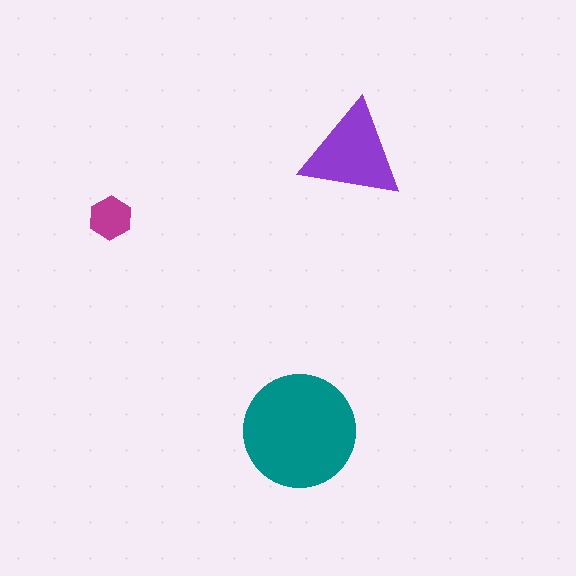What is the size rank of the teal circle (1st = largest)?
1st.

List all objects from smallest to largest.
The magenta hexagon, the purple triangle, the teal circle.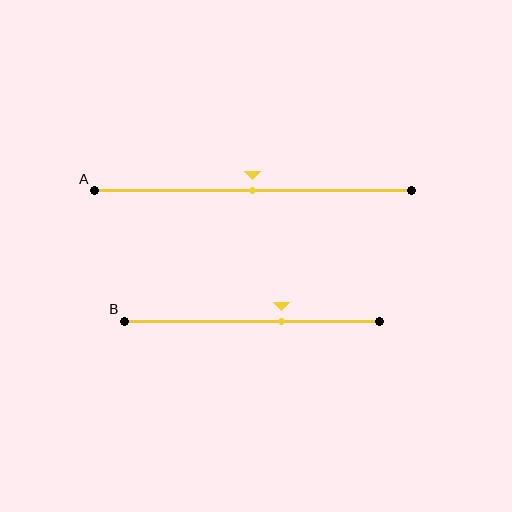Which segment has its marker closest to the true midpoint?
Segment A has its marker closest to the true midpoint.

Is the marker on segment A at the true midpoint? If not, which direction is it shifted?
Yes, the marker on segment A is at the true midpoint.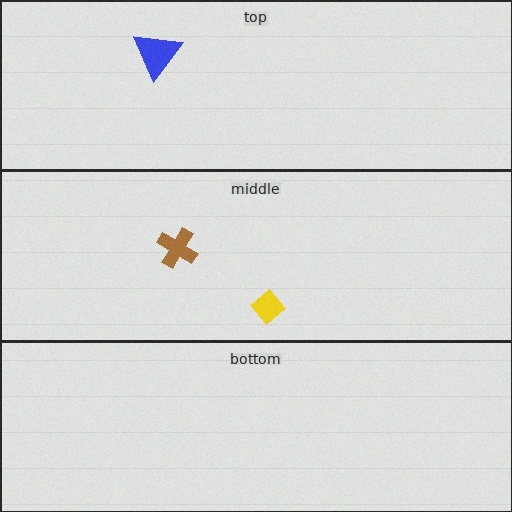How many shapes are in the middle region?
2.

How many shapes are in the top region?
1.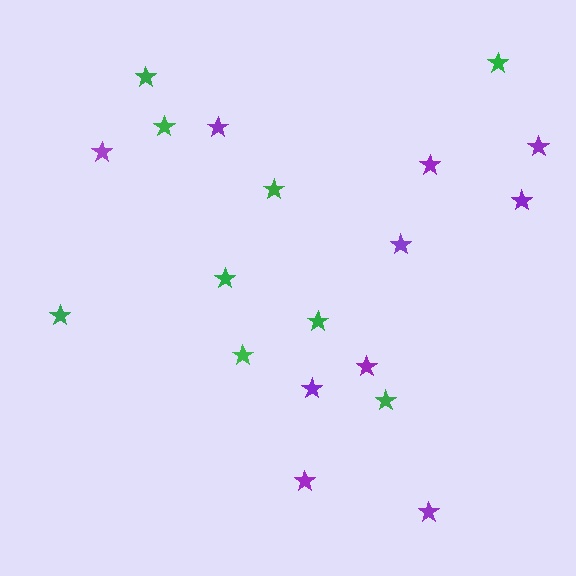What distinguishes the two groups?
There are 2 groups: one group of green stars (9) and one group of purple stars (10).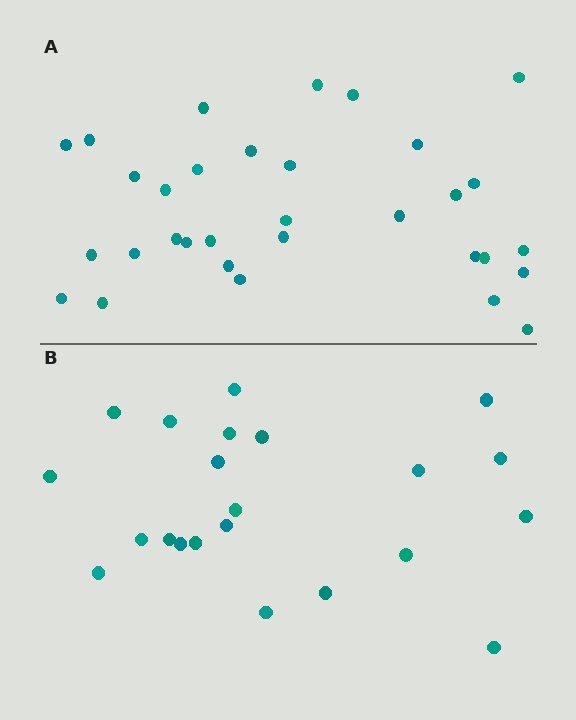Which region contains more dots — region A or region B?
Region A (the top region) has more dots.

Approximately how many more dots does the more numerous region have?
Region A has roughly 10 or so more dots than region B.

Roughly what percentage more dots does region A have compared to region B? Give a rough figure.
About 45% more.